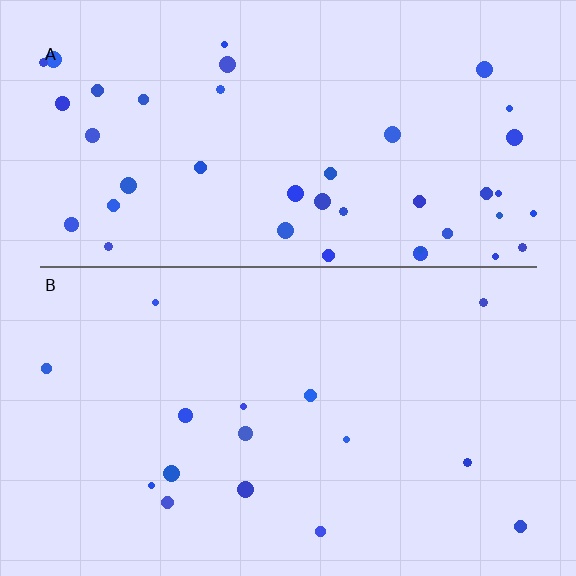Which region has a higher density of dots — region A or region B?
A (the top).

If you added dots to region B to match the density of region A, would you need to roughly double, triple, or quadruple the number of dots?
Approximately triple.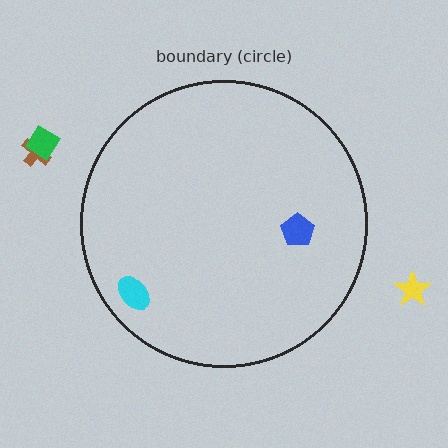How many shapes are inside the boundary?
2 inside, 3 outside.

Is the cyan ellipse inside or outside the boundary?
Inside.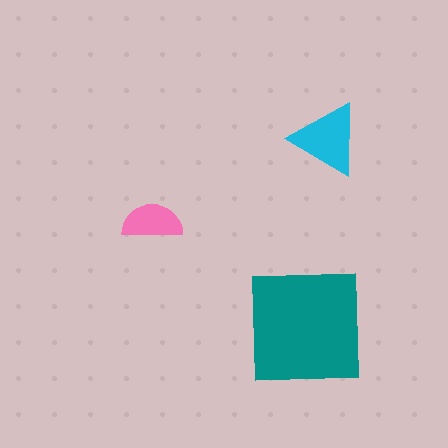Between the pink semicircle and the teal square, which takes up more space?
The teal square.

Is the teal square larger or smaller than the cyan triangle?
Larger.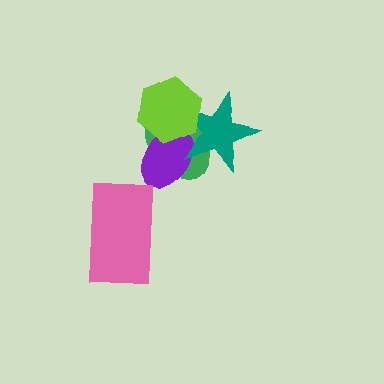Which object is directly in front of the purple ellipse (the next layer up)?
The teal star is directly in front of the purple ellipse.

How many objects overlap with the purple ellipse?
3 objects overlap with the purple ellipse.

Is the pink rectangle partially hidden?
No, no other shape covers it.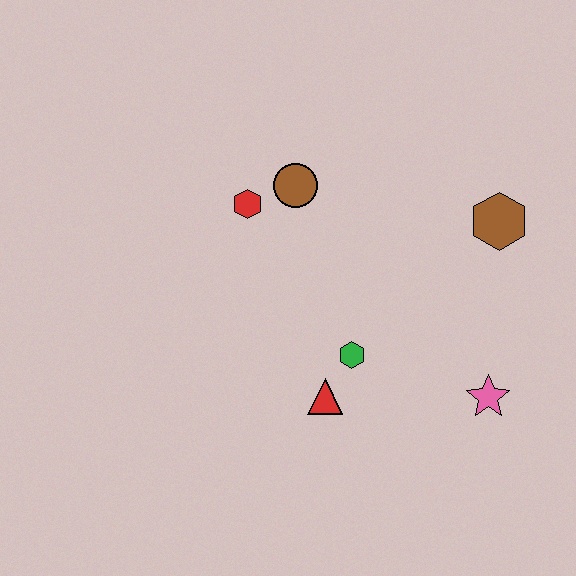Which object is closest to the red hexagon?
The brown circle is closest to the red hexagon.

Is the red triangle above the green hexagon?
No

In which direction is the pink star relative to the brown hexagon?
The pink star is below the brown hexagon.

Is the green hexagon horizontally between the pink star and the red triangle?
Yes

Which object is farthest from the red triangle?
The brown hexagon is farthest from the red triangle.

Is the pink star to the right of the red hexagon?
Yes